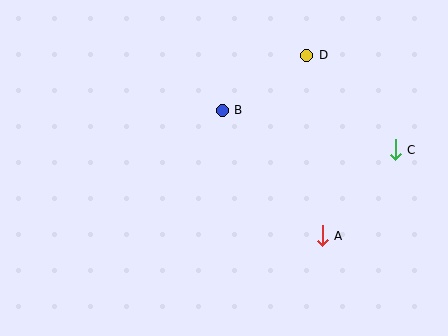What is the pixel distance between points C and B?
The distance between C and B is 177 pixels.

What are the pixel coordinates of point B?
Point B is at (222, 110).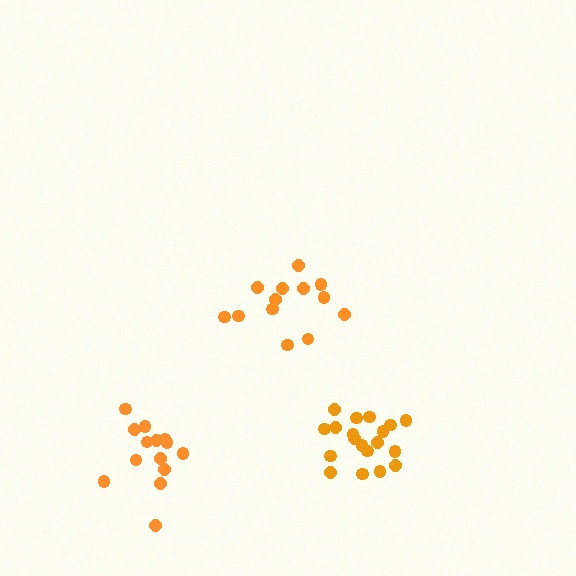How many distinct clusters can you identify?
There are 3 distinct clusters.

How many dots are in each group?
Group 1: 13 dots, Group 2: 14 dots, Group 3: 19 dots (46 total).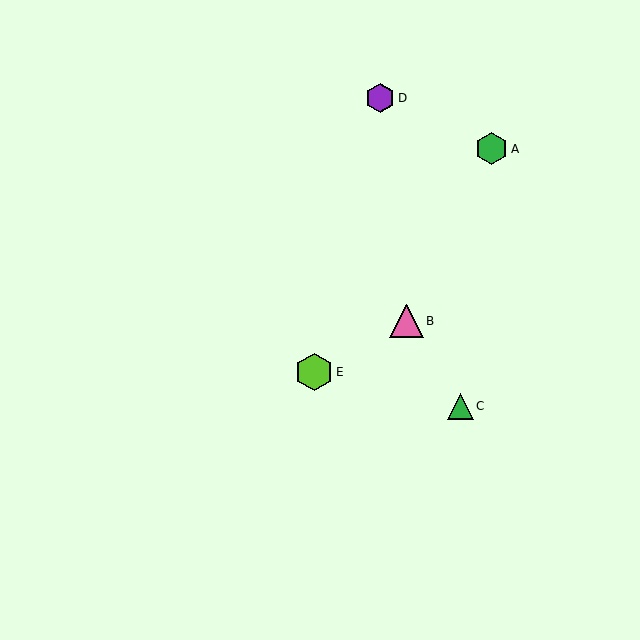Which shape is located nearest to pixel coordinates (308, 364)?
The lime hexagon (labeled E) at (314, 372) is nearest to that location.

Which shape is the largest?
The lime hexagon (labeled E) is the largest.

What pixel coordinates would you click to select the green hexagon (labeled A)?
Click at (492, 149) to select the green hexagon A.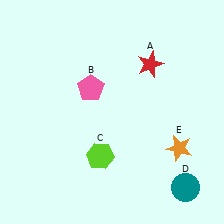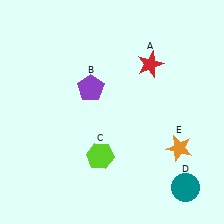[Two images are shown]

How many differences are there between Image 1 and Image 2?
There is 1 difference between the two images.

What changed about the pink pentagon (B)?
In Image 1, B is pink. In Image 2, it changed to purple.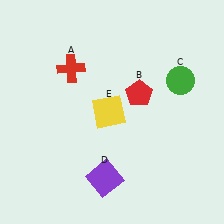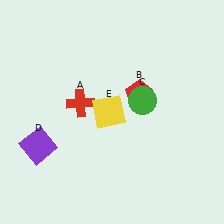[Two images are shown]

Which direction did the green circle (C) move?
The green circle (C) moved left.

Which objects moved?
The objects that moved are: the red cross (A), the green circle (C), the purple square (D).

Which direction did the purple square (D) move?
The purple square (D) moved left.